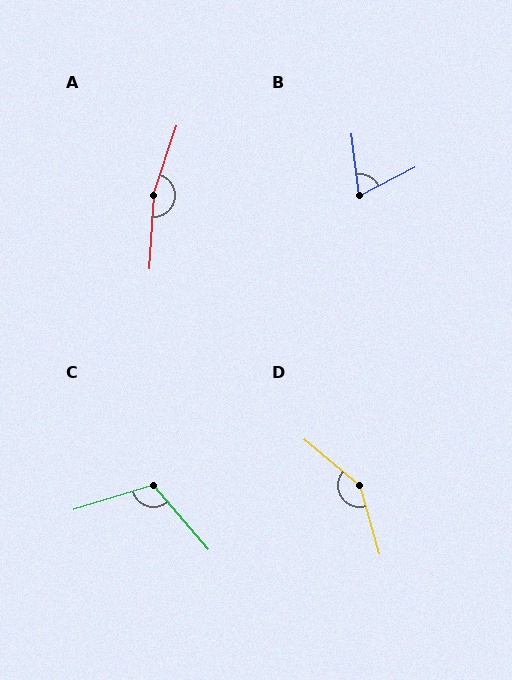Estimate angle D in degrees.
Approximately 146 degrees.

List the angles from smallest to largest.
B (70°), C (113°), D (146°), A (165°).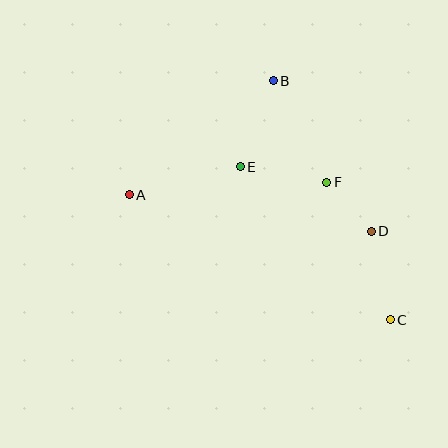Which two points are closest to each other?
Points D and F are closest to each other.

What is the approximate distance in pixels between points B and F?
The distance between B and F is approximately 115 pixels.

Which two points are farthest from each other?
Points A and C are farthest from each other.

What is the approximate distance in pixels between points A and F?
The distance between A and F is approximately 198 pixels.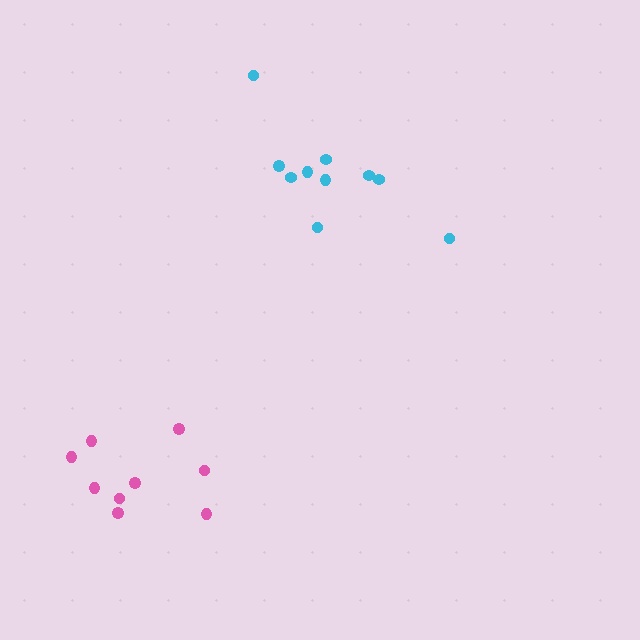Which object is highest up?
The cyan cluster is topmost.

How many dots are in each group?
Group 1: 9 dots, Group 2: 10 dots (19 total).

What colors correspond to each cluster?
The clusters are colored: pink, cyan.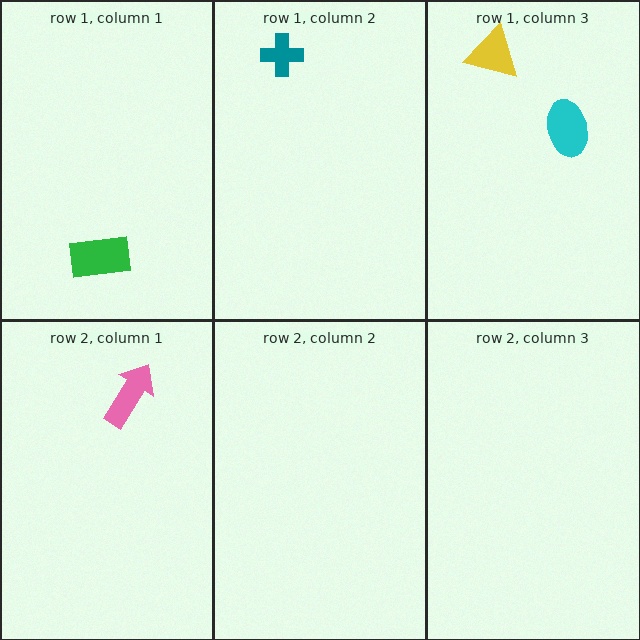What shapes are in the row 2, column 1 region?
The pink arrow.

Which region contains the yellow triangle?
The row 1, column 3 region.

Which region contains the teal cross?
The row 1, column 2 region.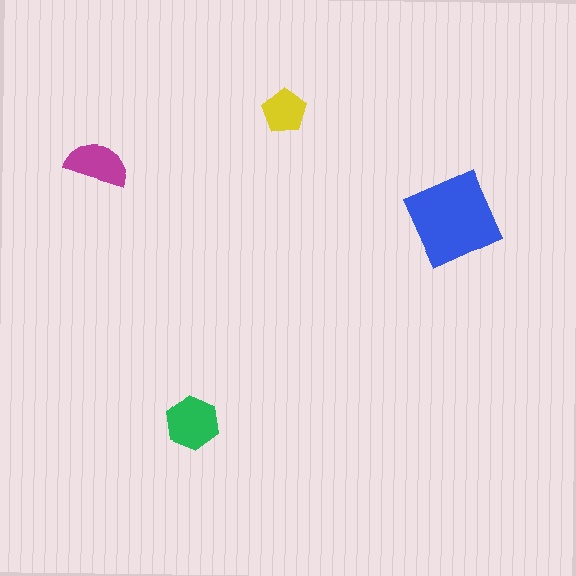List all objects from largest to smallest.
The blue diamond, the green hexagon, the magenta semicircle, the yellow pentagon.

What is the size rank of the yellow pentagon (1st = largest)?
4th.